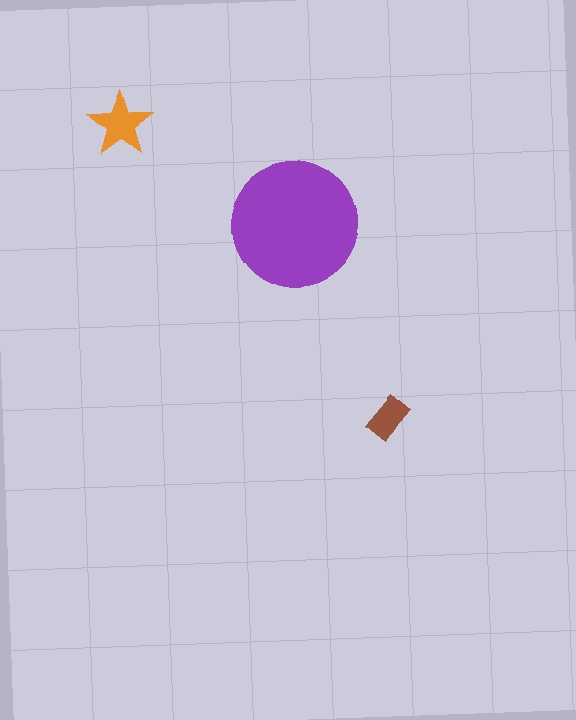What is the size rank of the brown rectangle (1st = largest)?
3rd.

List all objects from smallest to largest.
The brown rectangle, the orange star, the purple circle.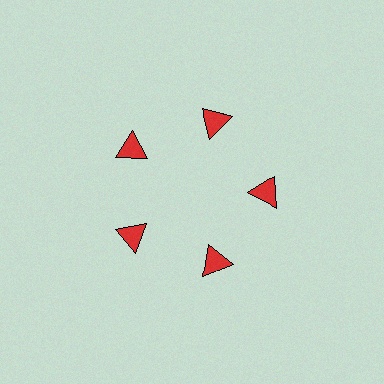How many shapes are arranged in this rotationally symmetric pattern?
There are 5 shapes, arranged in 5 groups of 1.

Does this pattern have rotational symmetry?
Yes, this pattern has 5-fold rotational symmetry. It looks the same after rotating 72 degrees around the center.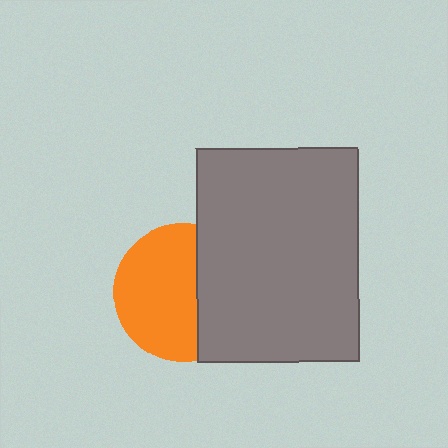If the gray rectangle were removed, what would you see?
You would see the complete orange circle.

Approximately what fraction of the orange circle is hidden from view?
Roughly 39% of the orange circle is hidden behind the gray rectangle.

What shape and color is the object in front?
The object in front is a gray rectangle.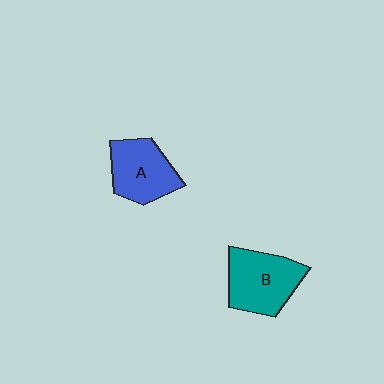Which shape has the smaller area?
Shape A (blue).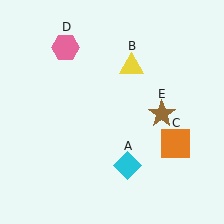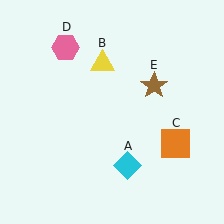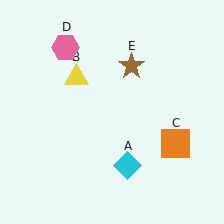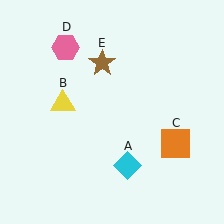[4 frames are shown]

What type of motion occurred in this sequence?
The yellow triangle (object B), brown star (object E) rotated counterclockwise around the center of the scene.